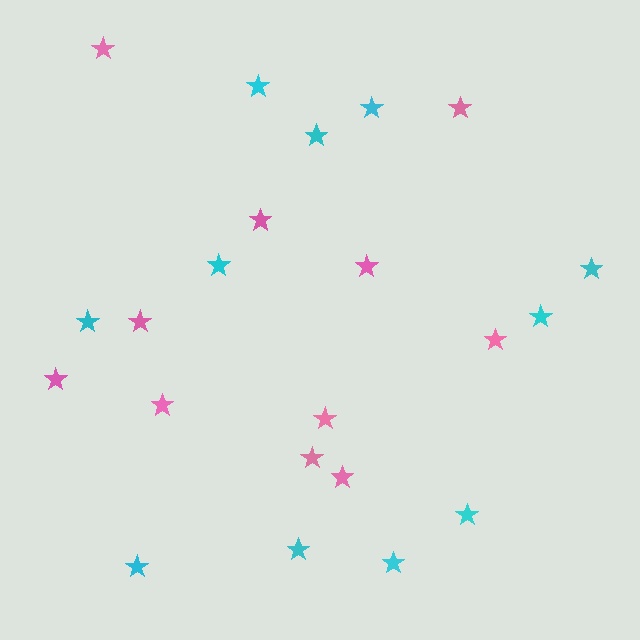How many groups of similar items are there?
There are 2 groups: one group of cyan stars (11) and one group of pink stars (11).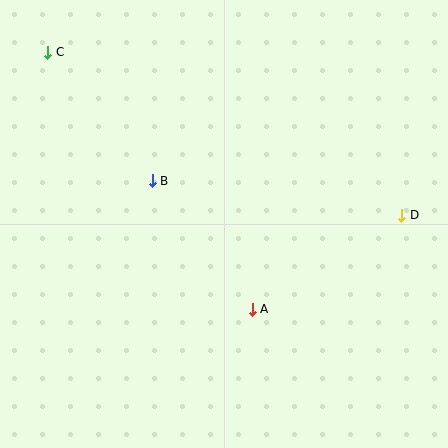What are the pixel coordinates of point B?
Point B is at (152, 181).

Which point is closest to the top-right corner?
Point D is closest to the top-right corner.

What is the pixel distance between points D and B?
The distance between D and B is 252 pixels.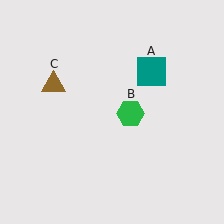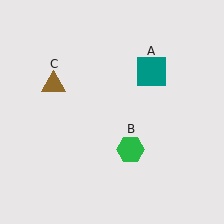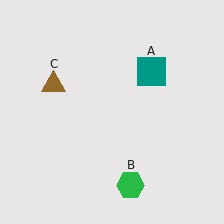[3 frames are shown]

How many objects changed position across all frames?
1 object changed position: green hexagon (object B).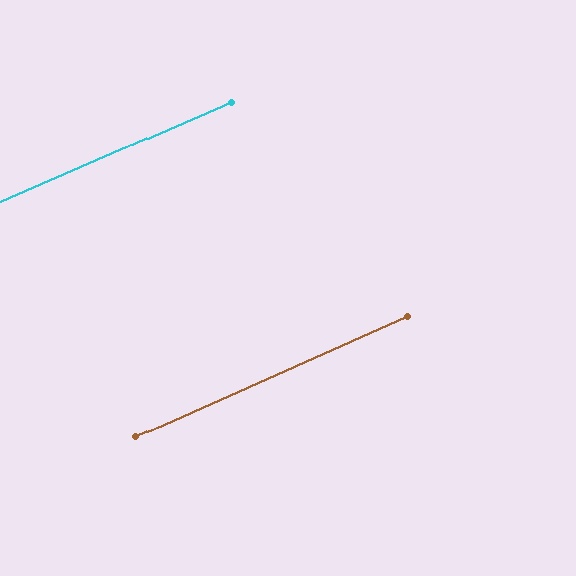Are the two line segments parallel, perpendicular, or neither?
Parallel — their directions differ by only 0.8°.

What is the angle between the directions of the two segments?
Approximately 1 degree.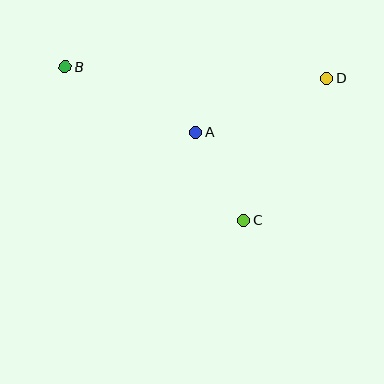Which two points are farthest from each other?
Points B and D are farthest from each other.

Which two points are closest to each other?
Points A and C are closest to each other.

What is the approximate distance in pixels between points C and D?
The distance between C and D is approximately 165 pixels.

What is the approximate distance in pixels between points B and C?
The distance between B and C is approximately 235 pixels.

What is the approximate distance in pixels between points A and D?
The distance between A and D is approximately 143 pixels.